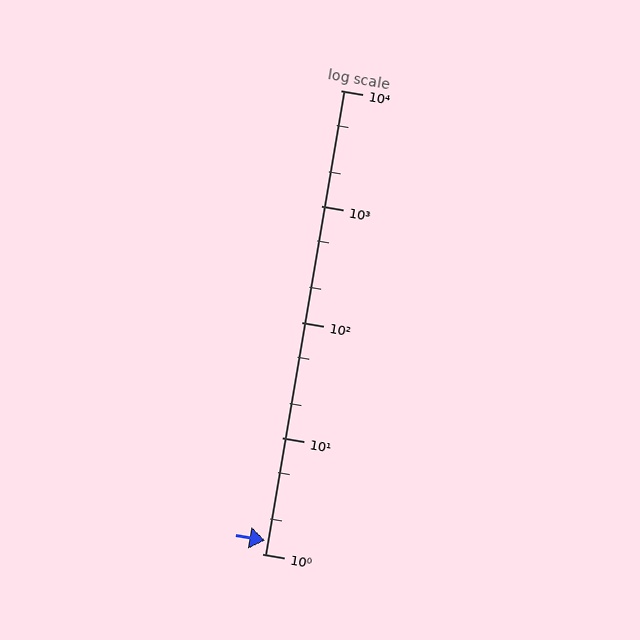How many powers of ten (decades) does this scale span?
The scale spans 4 decades, from 1 to 10000.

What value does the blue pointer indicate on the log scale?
The pointer indicates approximately 1.3.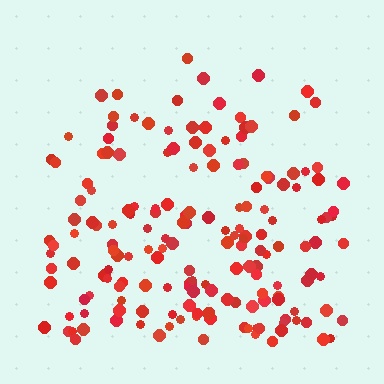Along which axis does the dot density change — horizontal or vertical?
Vertical.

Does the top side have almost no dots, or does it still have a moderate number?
Still a moderate number, just noticeably fewer than the bottom.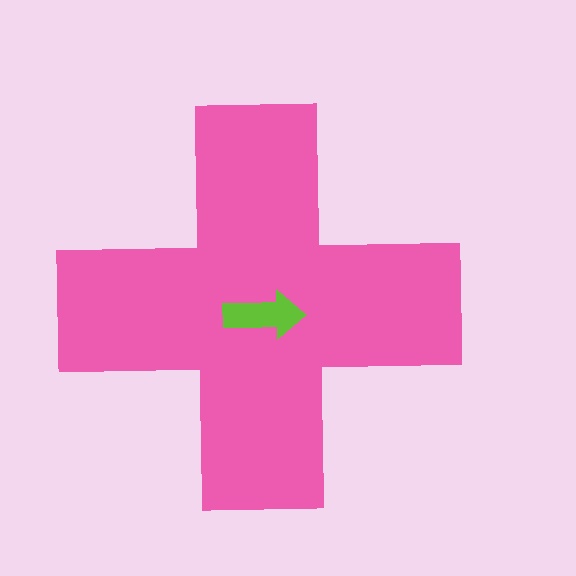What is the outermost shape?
The pink cross.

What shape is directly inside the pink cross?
The lime arrow.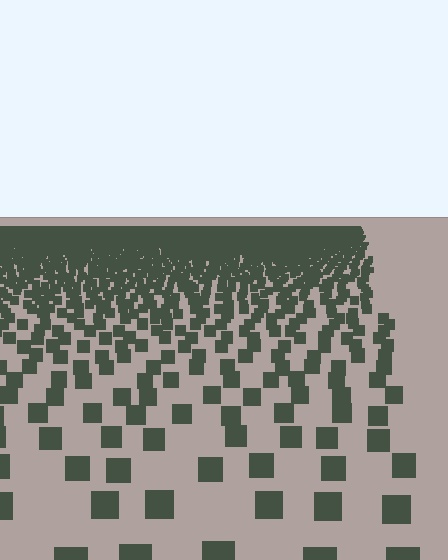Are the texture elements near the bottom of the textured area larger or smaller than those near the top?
Larger. Near the bottom, elements are closer to the viewer and appear at a bigger on-screen size.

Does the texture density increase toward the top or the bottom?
Density increases toward the top.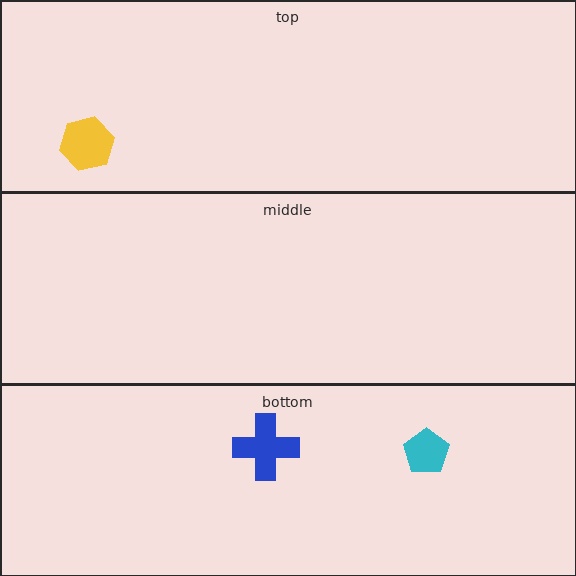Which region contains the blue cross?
The bottom region.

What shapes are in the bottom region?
The cyan pentagon, the blue cross.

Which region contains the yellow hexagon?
The top region.